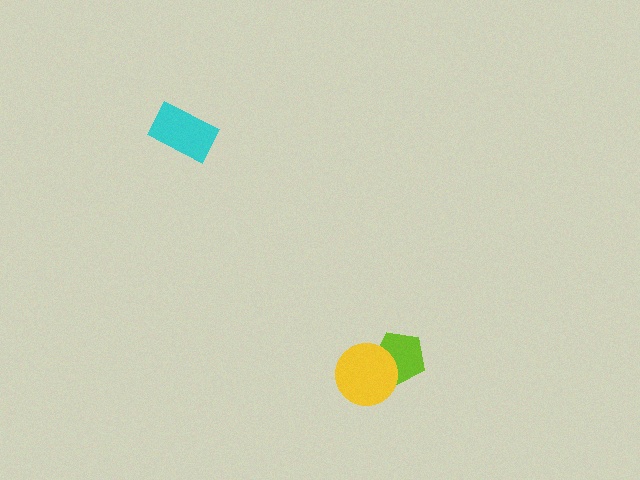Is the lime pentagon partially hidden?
Yes, it is partially covered by another shape.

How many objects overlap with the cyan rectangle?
0 objects overlap with the cyan rectangle.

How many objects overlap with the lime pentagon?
1 object overlaps with the lime pentagon.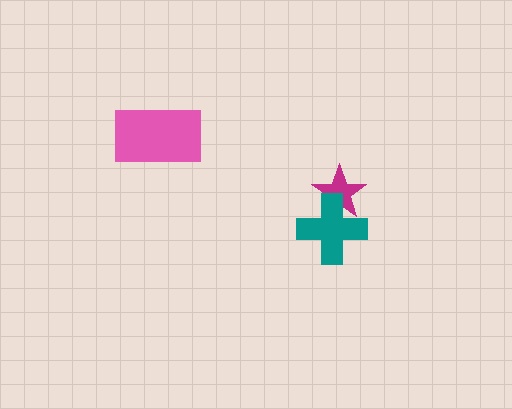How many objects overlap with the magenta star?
1 object overlaps with the magenta star.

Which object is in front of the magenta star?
The teal cross is in front of the magenta star.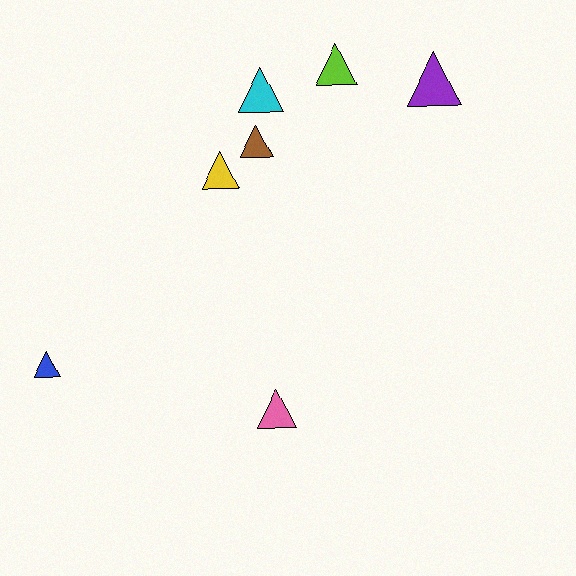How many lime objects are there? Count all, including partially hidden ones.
There is 1 lime object.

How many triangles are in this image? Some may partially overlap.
There are 7 triangles.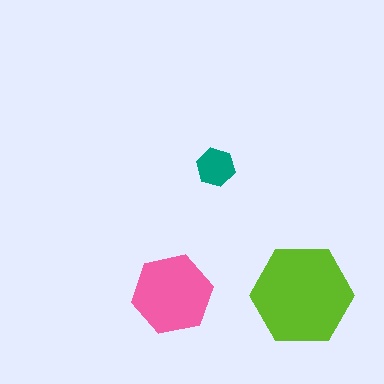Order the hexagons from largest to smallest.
the lime one, the pink one, the teal one.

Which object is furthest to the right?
The lime hexagon is rightmost.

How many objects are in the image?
There are 3 objects in the image.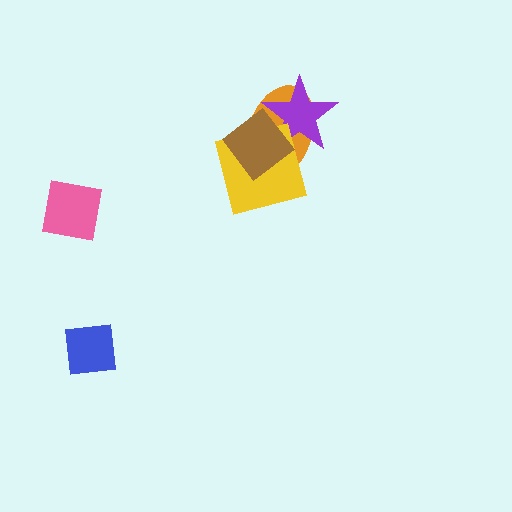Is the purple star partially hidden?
Yes, it is partially covered by another shape.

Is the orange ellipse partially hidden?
Yes, it is partially covered by another shape.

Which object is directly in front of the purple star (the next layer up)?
The yellow square is directly in front of the purple star.